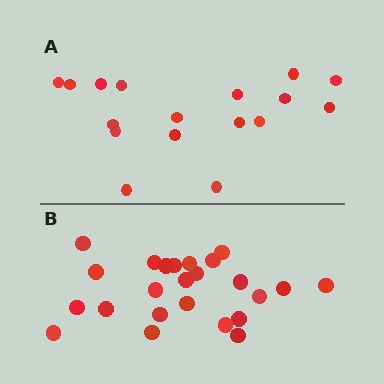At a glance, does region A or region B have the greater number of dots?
Region B (the bottom region) has more dots.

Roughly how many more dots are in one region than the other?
Region B has roughly 8 or so more dots than region A.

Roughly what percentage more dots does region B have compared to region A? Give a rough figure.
About 40% more.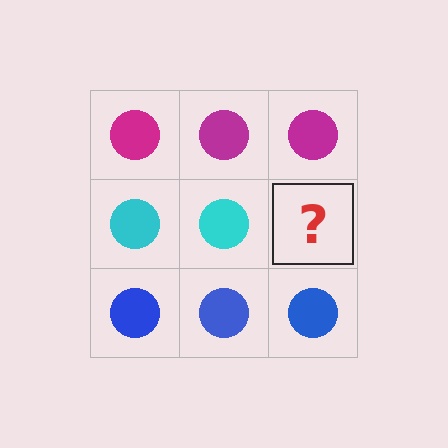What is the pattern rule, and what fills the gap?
The rule is that each row has a consistent color. The gap should be filled with a cyan circle.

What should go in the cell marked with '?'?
The missing cell should contain a cyan circle.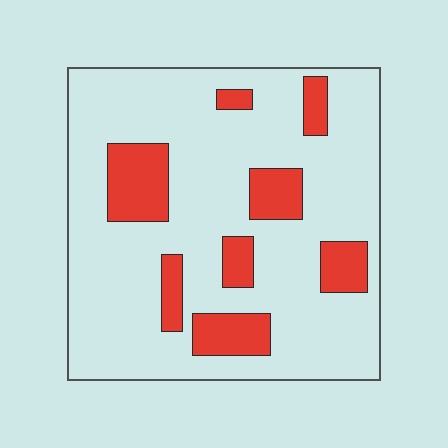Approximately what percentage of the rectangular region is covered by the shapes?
Approximately 20%.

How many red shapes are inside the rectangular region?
8.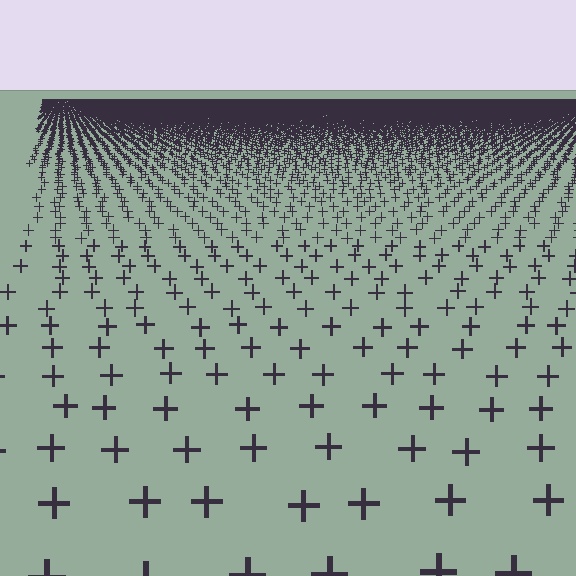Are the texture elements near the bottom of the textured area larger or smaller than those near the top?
Larger. Near the bottom, elements are closer to the viewer and appear at a bigger on-screen size.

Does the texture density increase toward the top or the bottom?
Density increases toward the top.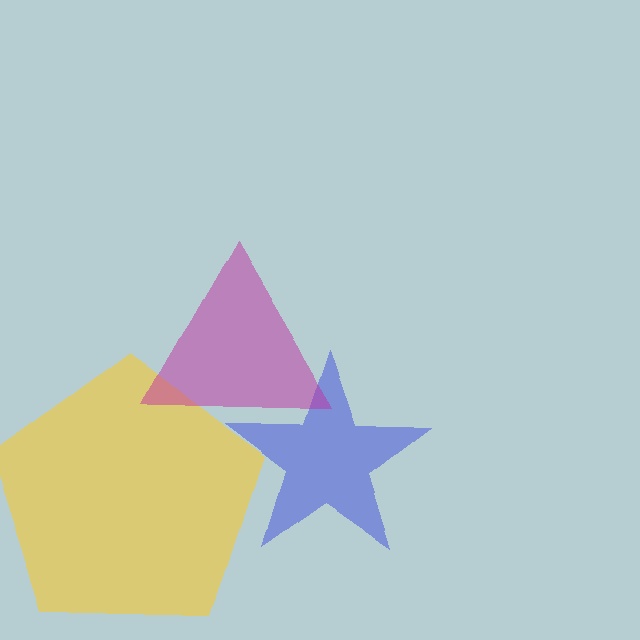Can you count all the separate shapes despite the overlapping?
Yes, there are 3 separate shapes.